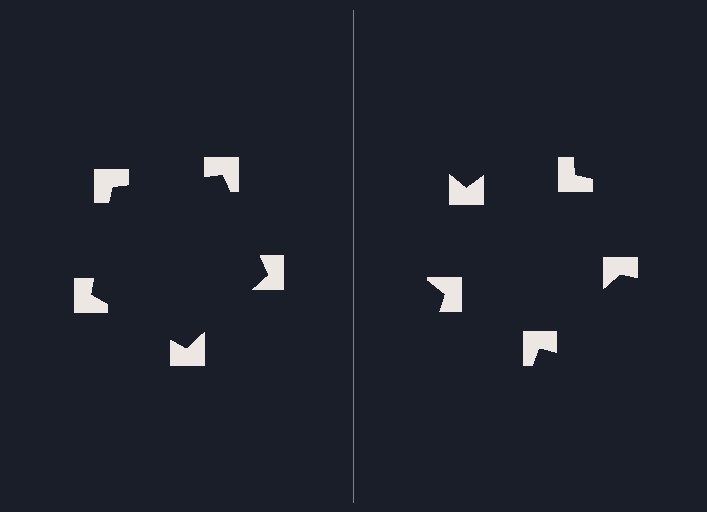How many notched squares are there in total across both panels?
10 — 5 on each side.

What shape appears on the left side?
An illusory pentagon.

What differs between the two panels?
The notched squares are positioned identically on both sides; only the wedge orientations differ. On the left they align to a pentagon; on the right they are misaligned.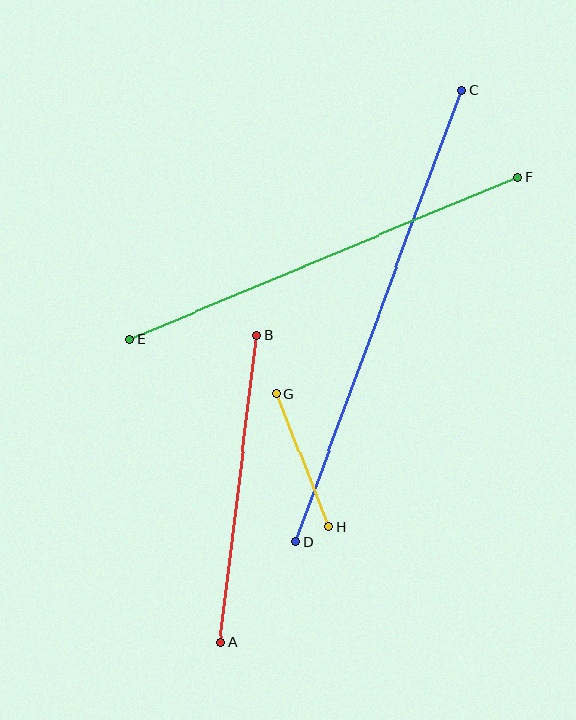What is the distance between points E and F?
The distance is approximately 420 pixels.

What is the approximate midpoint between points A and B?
The midpoint is at approximately (238, 489) pixels.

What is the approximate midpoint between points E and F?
The midpoint is at approximately (324, 258) pixels.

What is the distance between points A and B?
The distance is approximately 309 pixels.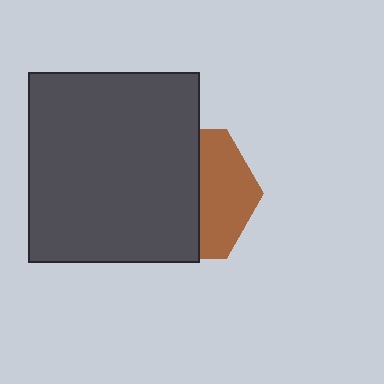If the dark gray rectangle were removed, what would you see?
You would see the complete brown hexagon.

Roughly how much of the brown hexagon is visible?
A small part of it is visible (roughly 41%).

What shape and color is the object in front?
The object in front is a dark gray rectangle.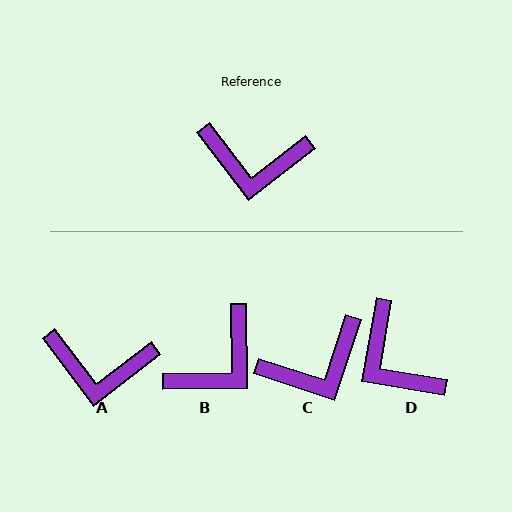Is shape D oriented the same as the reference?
No, it is off by about 47 degrees.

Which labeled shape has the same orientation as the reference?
A.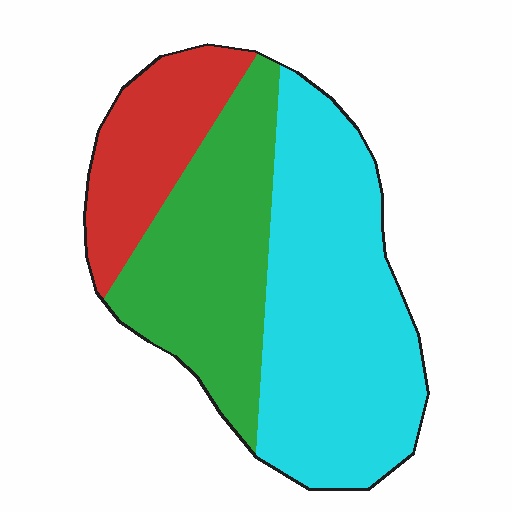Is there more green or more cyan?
Cyan.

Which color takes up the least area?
Red, at roughly 20%.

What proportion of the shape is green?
Green covers around 35% of the shape.